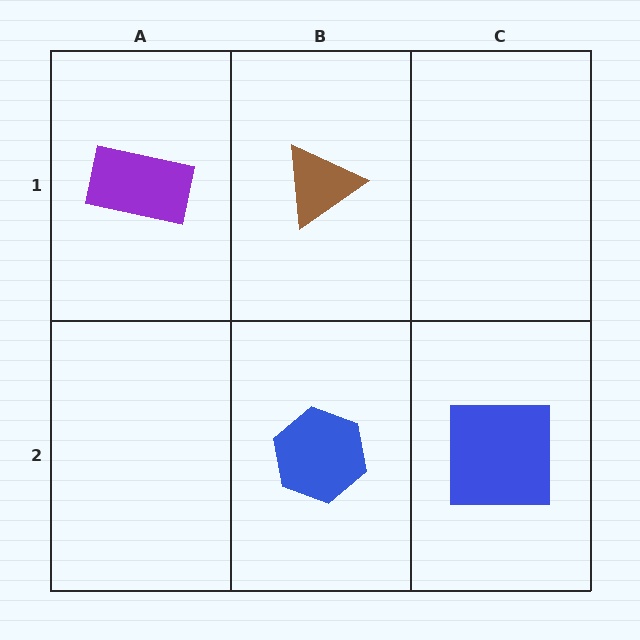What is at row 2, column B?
A blue hexagon.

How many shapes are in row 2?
2 shapes.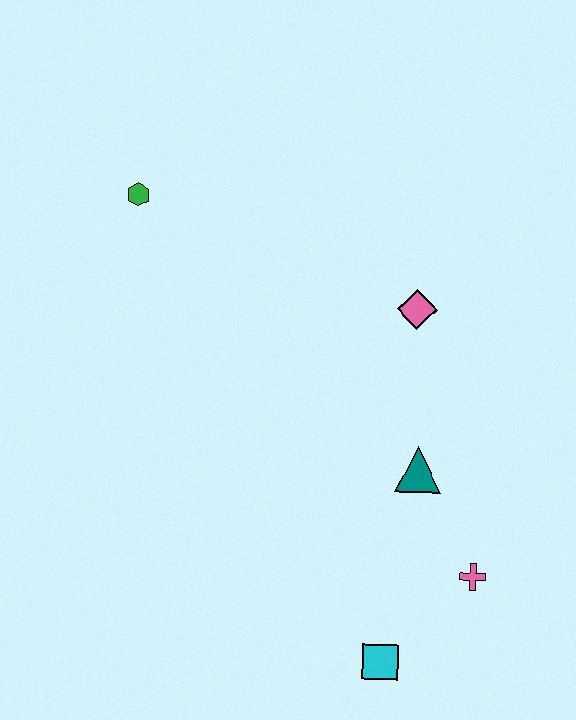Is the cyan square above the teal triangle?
No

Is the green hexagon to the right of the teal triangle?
No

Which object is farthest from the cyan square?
The green hexagon is farthest from the cyan square.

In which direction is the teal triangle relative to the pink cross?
The teal triangle is above the pink cross.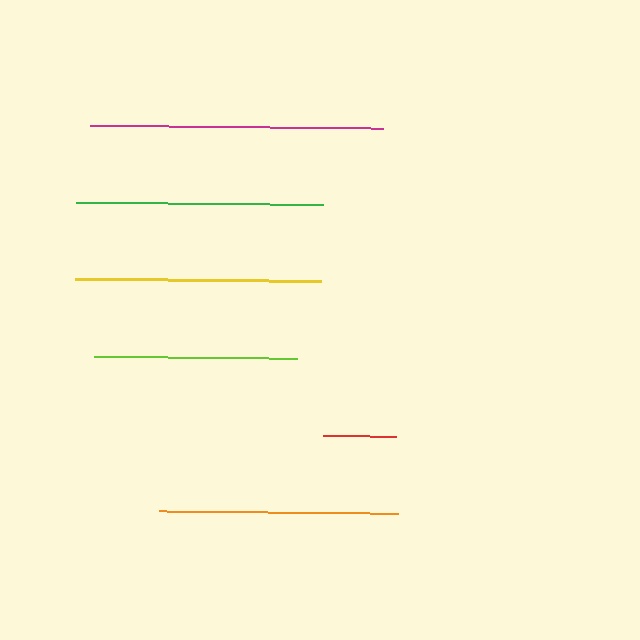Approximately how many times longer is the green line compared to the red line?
The green line is approximately 3.4 times the length of the red line.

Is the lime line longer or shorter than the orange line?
The orange line is longer than the lime line.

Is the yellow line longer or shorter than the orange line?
The yellow line is longer than the orange line.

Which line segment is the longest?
The magenta line is the longest at approximately 293 pixels.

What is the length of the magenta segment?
The magenta segment is approximately 293 pixels long.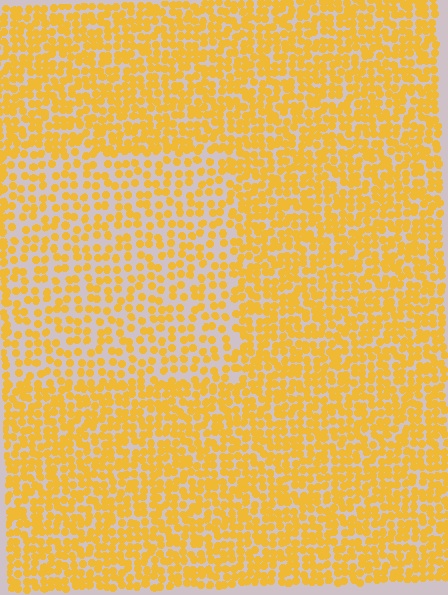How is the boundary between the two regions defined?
The boundary is defined by a change in element density (approximately 1.7x ratio). All elements are the same color, size, and shape.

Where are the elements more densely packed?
The elements are more densely packed outside the rectangle boundary.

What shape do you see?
I see a rectangle.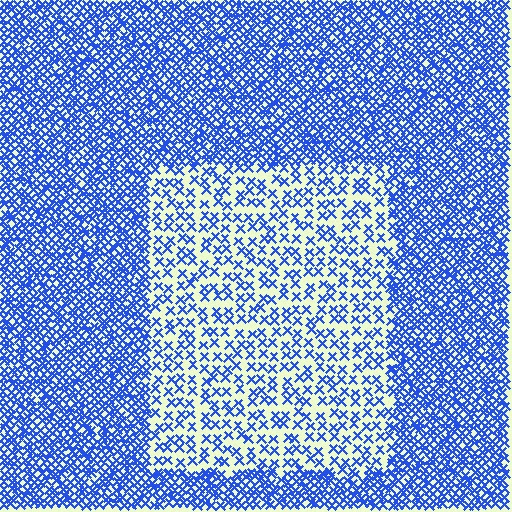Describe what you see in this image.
The image contains small blue elements arranged at two different densities. A rectangle-shaped region is visible where the elements are less densely packed than the surrounding area.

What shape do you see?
I see a rectangle.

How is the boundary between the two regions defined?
The boundary is defined by a change in element density (approximately 2.4x ratio). All elements are the same color, size, and shape.